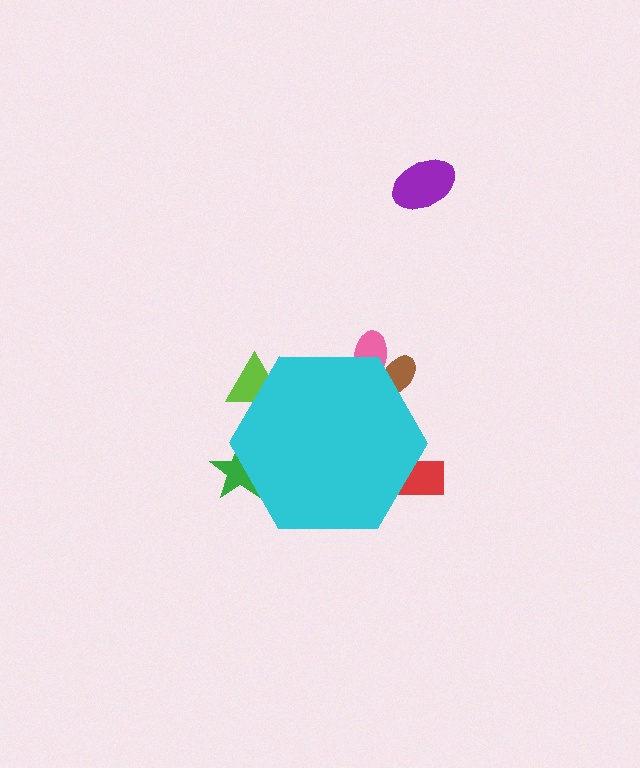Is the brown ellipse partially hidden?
Yes, the brown ellipse is partially hidden behind the cyan hexagon.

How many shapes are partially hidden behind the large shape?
5 shapes are partially hidden.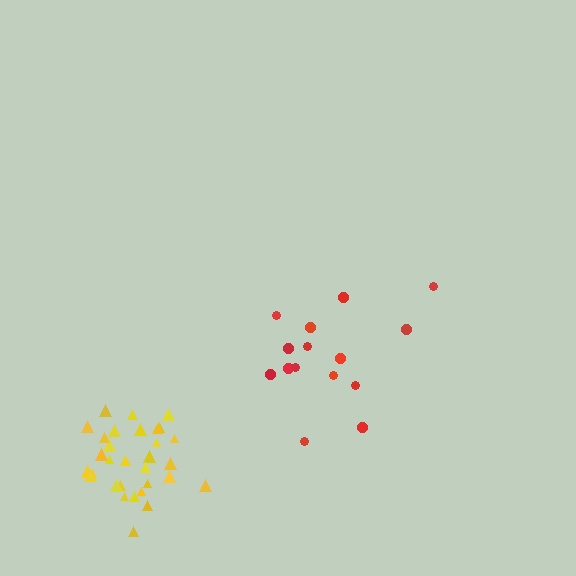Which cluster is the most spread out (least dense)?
Red.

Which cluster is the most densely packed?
Yellow.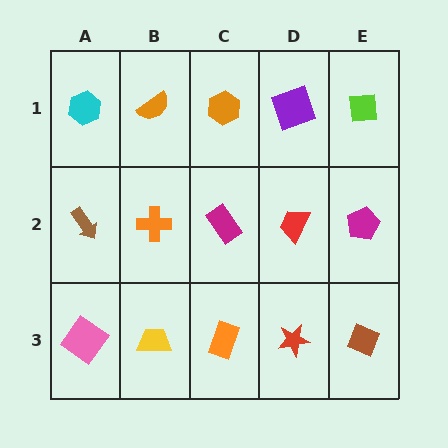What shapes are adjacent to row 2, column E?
A lime square (row 1, column E), a brown diamond (row 3, column E), a red trapezoid (row 2, column D).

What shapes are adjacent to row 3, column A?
A brown arrow (row 2, column A), a yellow trapezoid (row 3, column B).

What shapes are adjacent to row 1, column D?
A red trapezoid (row 2, column D), an orange hexagon (row 1, column C), a lime square (row 1, column E).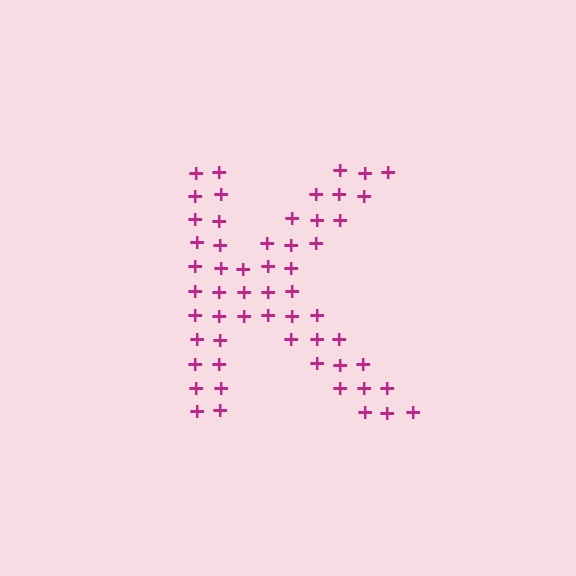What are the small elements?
The small elements are plus signs.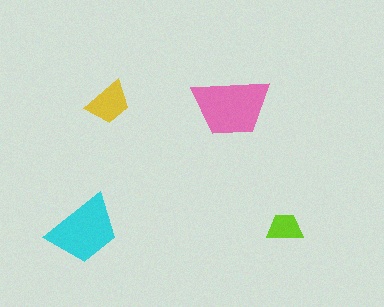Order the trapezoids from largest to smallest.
the pink one, the cyan one, the yellow one, the lime one.